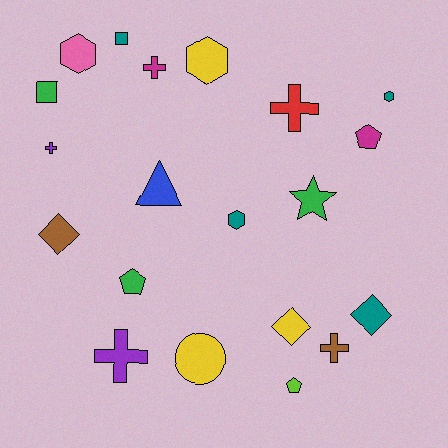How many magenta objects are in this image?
There are 2 magenta objects.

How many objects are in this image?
There are 20 objects.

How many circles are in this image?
There is 1 circle.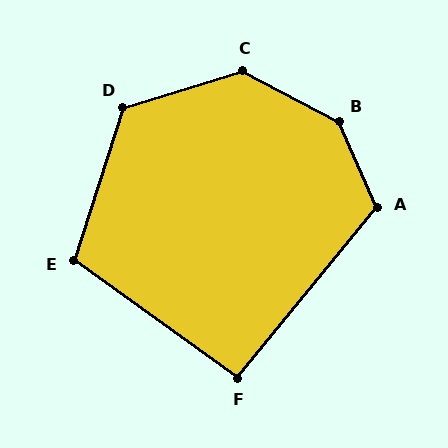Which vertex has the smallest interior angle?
F, at approximately 94 degrees.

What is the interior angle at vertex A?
Approximately 117 degrees (obtuse).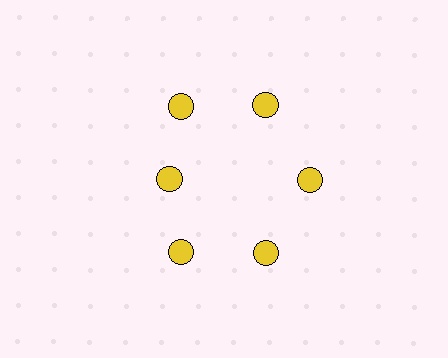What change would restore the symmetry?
The symmetry would be restored by moving it outward, back onto the ring so that all 6 circles sit at equal angles and equal distance from the center.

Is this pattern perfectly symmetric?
No. The 6 yellow circles are arranged in a ring, but one element near the 9 o'clock position is pulled inward toward the center, breaking the 6-fold rotational symmetry.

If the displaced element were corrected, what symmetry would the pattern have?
It would have 6-fold rotational symmetry — the pattern would map onto itself every 60 degrees.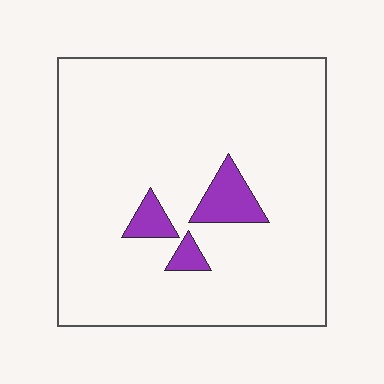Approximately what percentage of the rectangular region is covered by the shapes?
Approximately 5%.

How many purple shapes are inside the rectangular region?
3.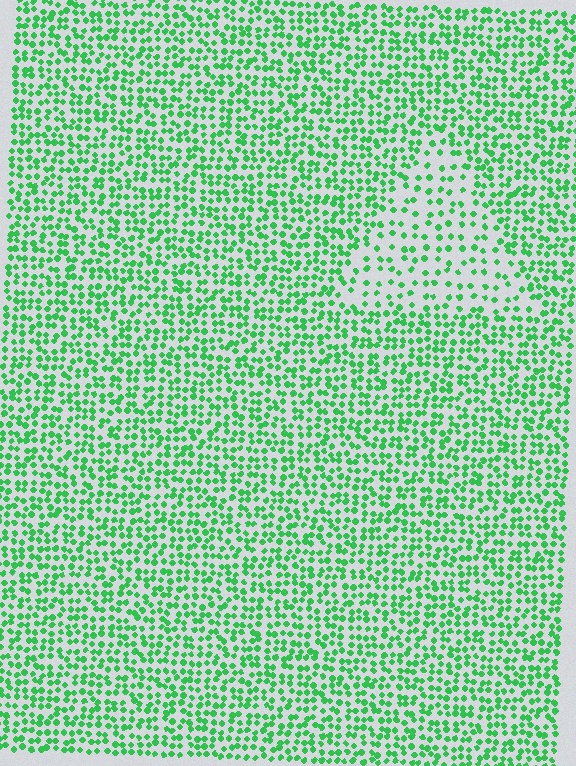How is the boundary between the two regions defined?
The boundary is defined by a change in element density (approximately 2.0x ratio). All elements are the same color, size, and shape.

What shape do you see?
I see a triangle.